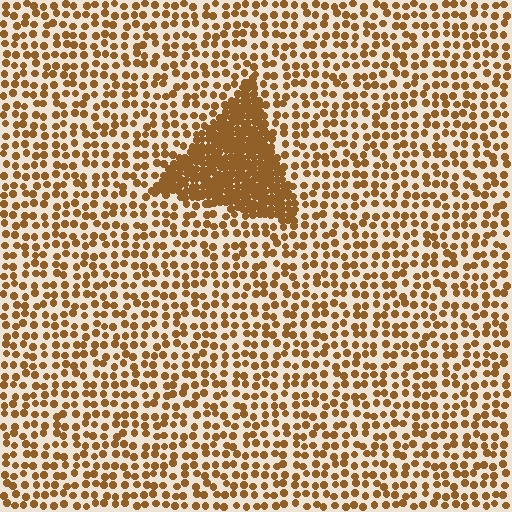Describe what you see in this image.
The image contains small brown elements arranged at two different densities. A triangle-shaped region is visible where the elements are more densely packed than the surrounding area.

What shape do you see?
I see a triangle.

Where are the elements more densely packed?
The elements are more densely packed inside the triangle boundary.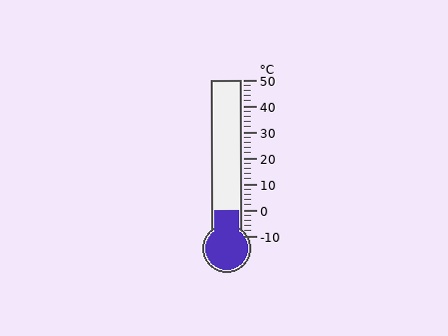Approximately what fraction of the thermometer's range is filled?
The thermometer is filled to approximately 15% of its range.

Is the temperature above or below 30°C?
The temperature is below 30°C.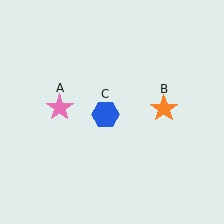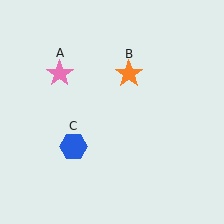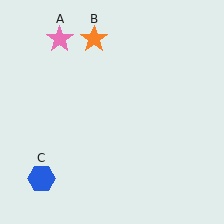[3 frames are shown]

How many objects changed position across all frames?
3 objects changed position: pink star (object A), orange star (object B), blue hexagon (object C).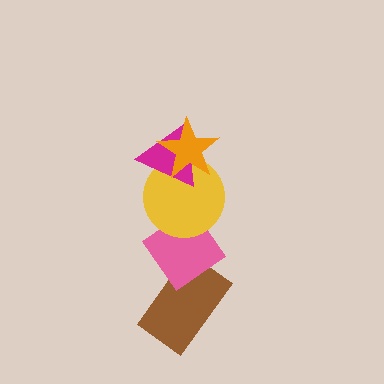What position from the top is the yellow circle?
The yellow circle is 3rd from the top.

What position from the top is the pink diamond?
The pink diamond is 4th from the top.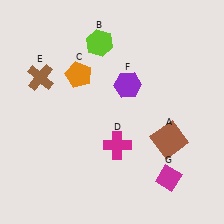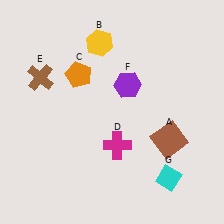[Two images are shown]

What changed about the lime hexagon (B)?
In Image 1, B is lime. In Image 2, it changed to yellow.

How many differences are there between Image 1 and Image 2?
There are 2 differences between the two images.